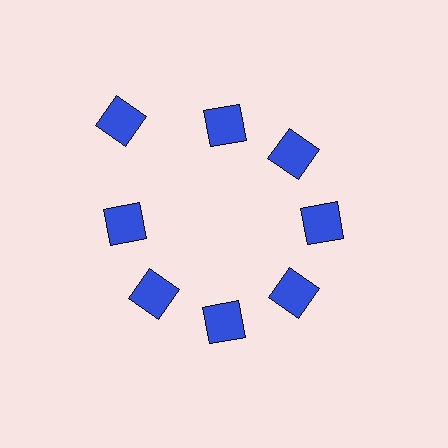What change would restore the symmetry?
The symmetry would be restored by moving it inward, back onto the ring so that all 8 squares sit at equal angles and equal distance from the center.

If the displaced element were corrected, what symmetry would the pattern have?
It would have 8-fold rotational symmetry — the pattern would map onto itself every 45 degrees.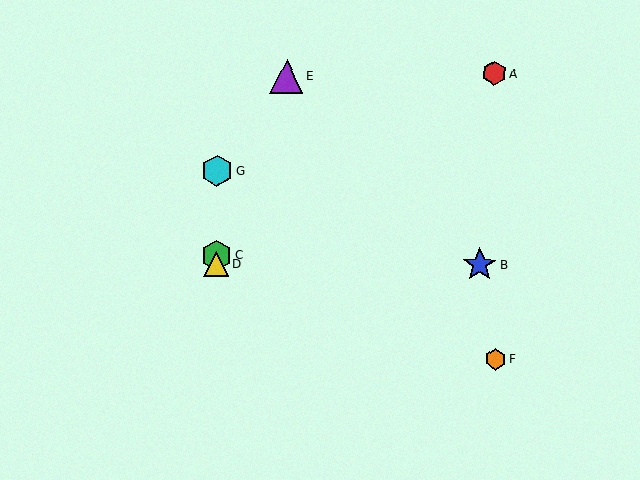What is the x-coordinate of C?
Object C is at x≈216.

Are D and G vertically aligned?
Yes, both are at x≈216.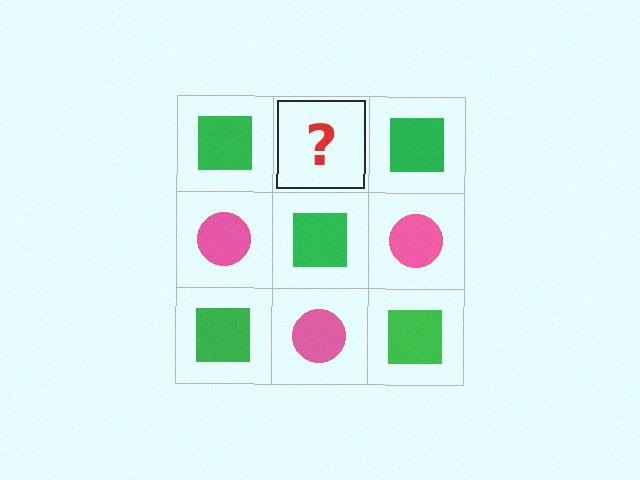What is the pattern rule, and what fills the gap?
The rule is that it alternates green square and pink circle in a checkerboard pattern. The gap should be filled with a pink circle.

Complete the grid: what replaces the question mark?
The question mark should be replaced with a pink circle.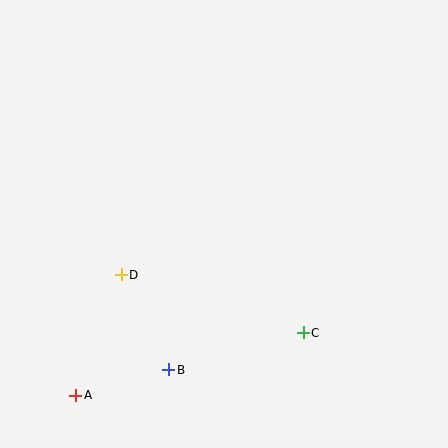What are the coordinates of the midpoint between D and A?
The midpoint between D and A is at (99, 335).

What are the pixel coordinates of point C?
Point C is at (303, 333).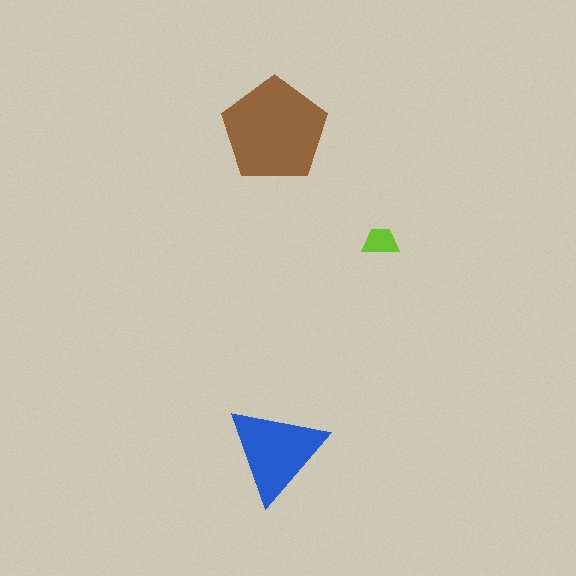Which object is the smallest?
The lime trapezoid.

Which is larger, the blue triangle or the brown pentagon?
The brown pentagon.